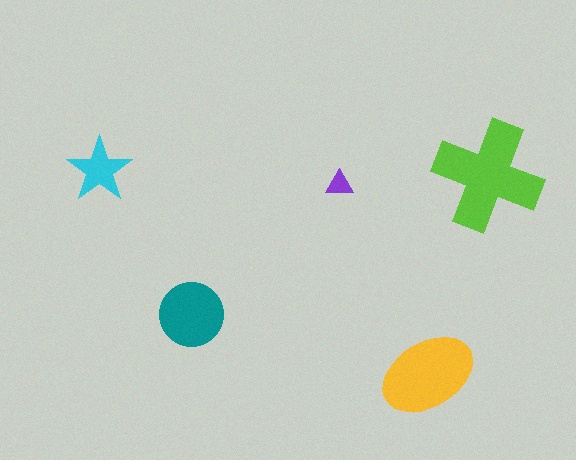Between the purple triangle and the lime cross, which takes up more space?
The lime cross.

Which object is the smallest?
The purple triangle.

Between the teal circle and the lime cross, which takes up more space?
The lime cross.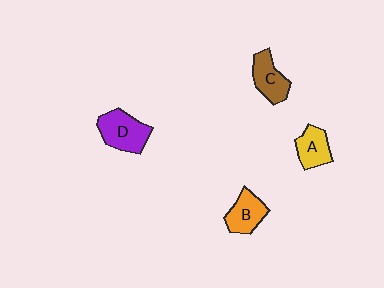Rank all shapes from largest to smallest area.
From largest to smallest: D (purple), C (brown), B (orange), A (yellow).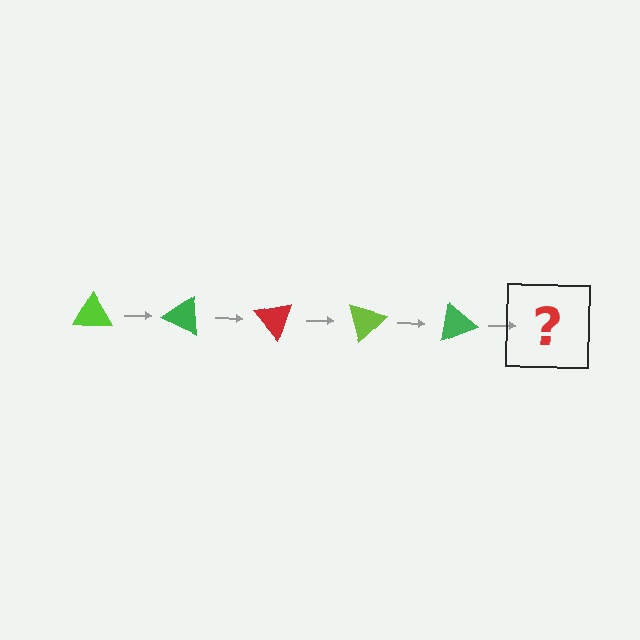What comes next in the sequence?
The next element should be a red triangle, rotated 125 degrees from the start.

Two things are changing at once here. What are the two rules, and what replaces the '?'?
The two rules are that it rotates 25 degrees each step and the color cycles through lime, green, and red. The '?' should be a red triangle, rotated 125 degrees from the start.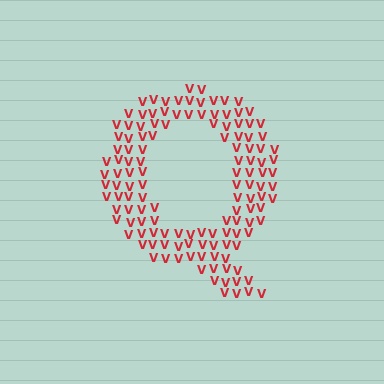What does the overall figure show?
The overall figure shows the letter Q.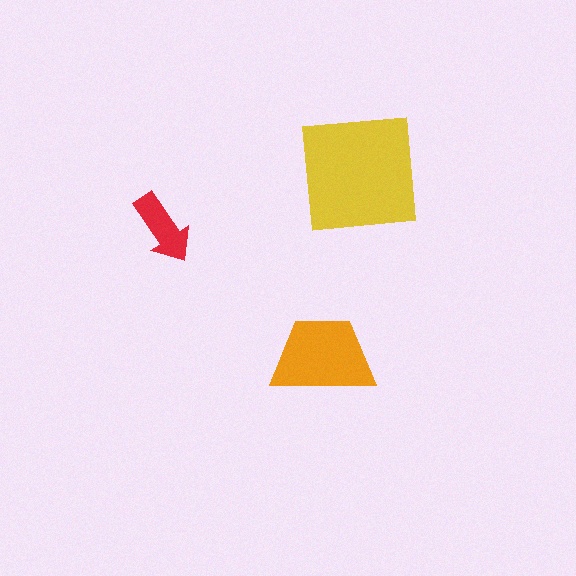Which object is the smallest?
The red arrow.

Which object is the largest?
The yellow square.